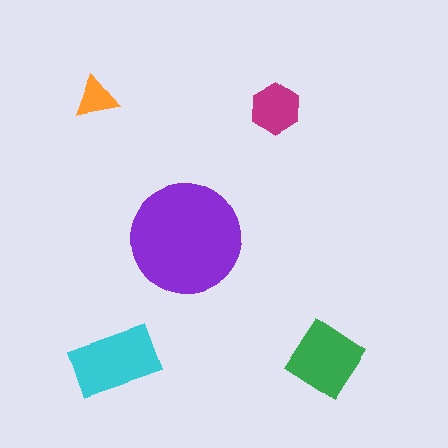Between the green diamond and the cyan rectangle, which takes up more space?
The cyan rectangle.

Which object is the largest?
The purple circle.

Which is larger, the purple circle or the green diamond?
The purple circle.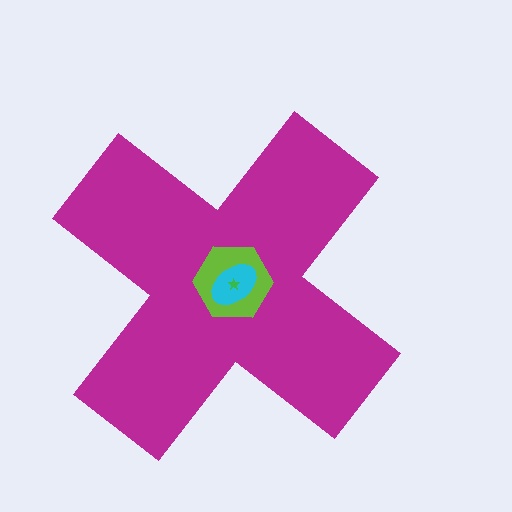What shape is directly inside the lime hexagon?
The cyan ellipse.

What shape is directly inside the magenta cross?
The lime hexagon.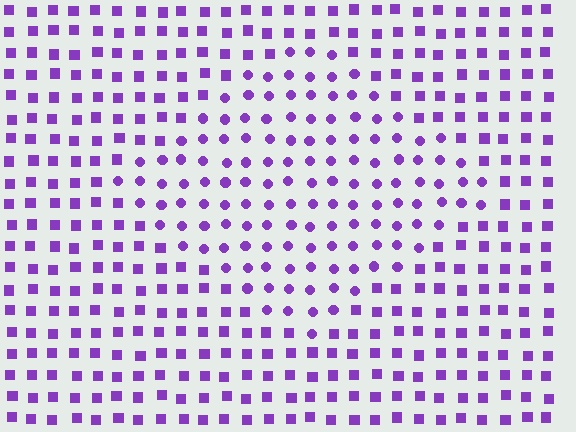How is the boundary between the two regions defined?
The boundary is defined by a change in element shape: circles inside vs. squares outside. All elements share the same color and spacing.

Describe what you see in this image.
The image is filled with small purple elements arranged in a uniform grid. A diamond-shaped region contains circles, while the surrounding area contains squares. The boundary is defined purely by the change in element shape.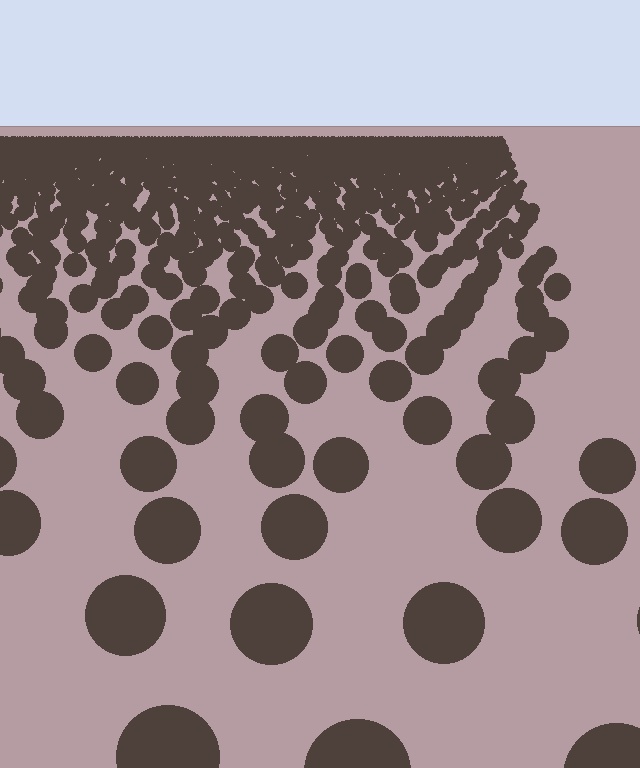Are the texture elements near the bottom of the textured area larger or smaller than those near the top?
Larger. Near the bottom, elements are closer to the viewer and appear at a bigger on-screen size.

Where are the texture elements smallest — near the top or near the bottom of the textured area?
Near the top.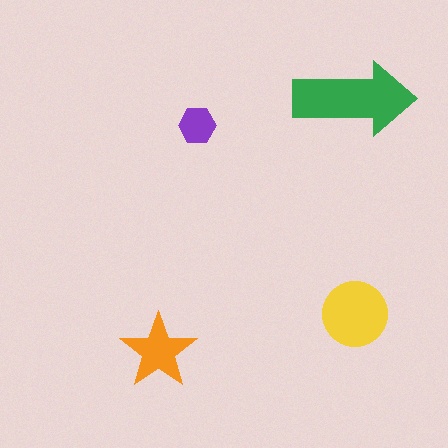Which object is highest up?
The green arrow is topmost.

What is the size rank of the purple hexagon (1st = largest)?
4th.